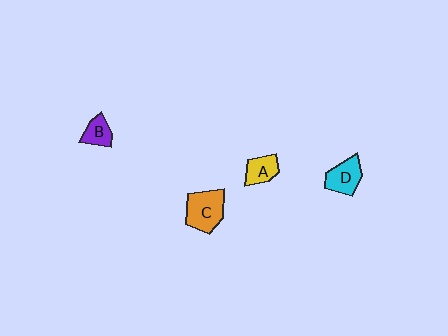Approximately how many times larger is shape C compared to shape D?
Approximately 1.3 times.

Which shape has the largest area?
Shape C (orange).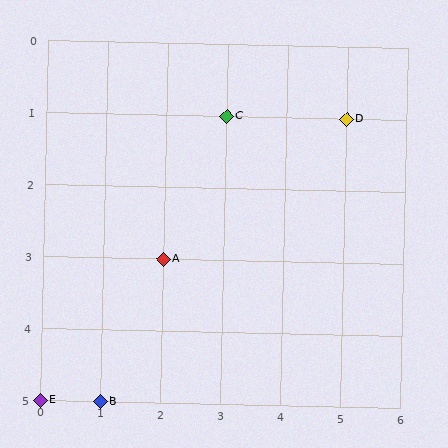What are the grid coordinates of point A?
Point A is at grid coordinates (2, 3).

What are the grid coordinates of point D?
Point D is at grid coordinates (5, 1).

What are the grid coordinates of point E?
Point E is at grid coordinates (0, 5).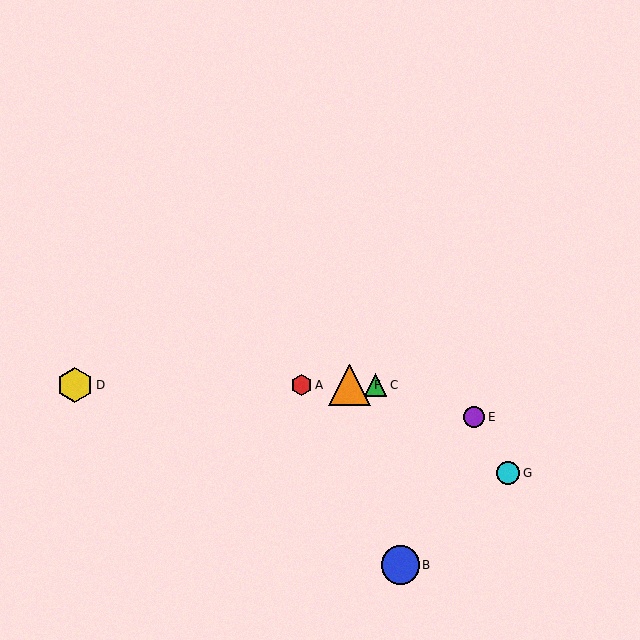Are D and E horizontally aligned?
No, D is at y≈385 and E is at y≈417.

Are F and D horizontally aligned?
Yes, both are at y≈385.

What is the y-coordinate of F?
Object F is at y≈385.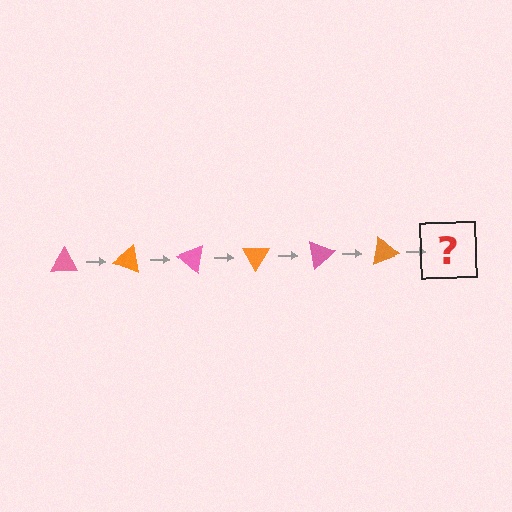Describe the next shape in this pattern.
It should be a pink triangle, rotated 120 degrees from the start.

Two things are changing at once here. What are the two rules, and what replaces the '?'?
The two rules are that it rotates 20 degrees each step and the color cycles through pink and orange. The '?' should be a pink triangle, rotated 120 degrees from the start.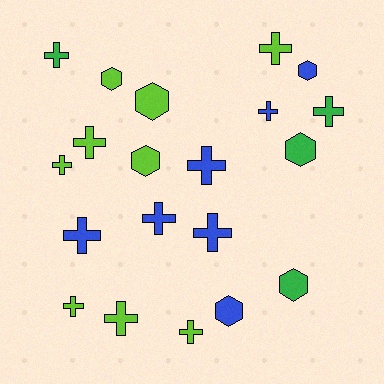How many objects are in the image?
There are 20 objects.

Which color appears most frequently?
Lime, with 9 objects.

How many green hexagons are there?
There are 2 green hexagons.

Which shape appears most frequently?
Cross, with 13 objects.